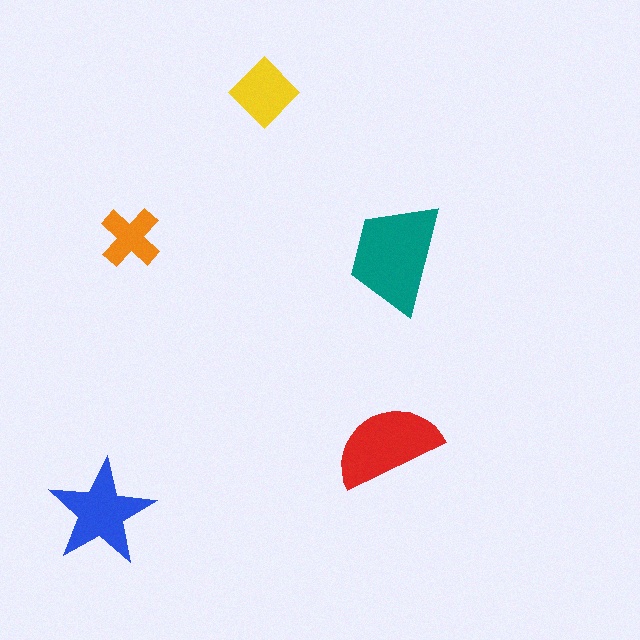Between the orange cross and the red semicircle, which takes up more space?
The red semicircle.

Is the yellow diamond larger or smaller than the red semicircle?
Smaller.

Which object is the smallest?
The orange cross.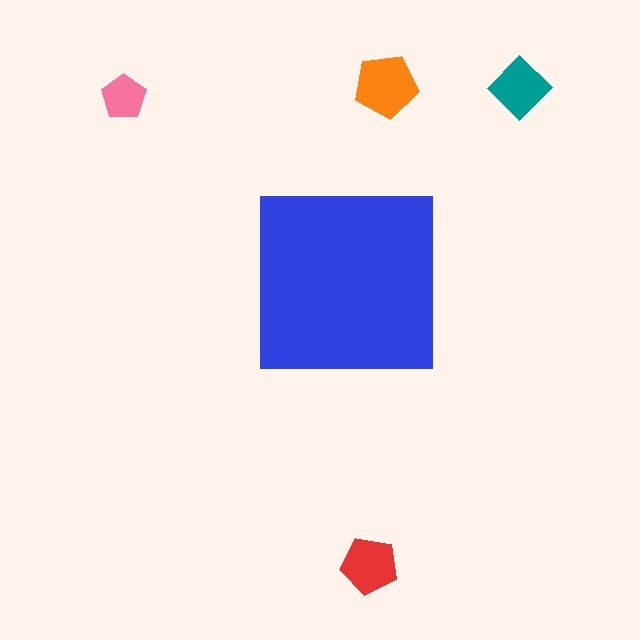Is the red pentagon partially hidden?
No, the red pentagon is fully visible.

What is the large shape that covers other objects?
A blue square.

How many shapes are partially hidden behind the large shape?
0 shapes are partially hidden.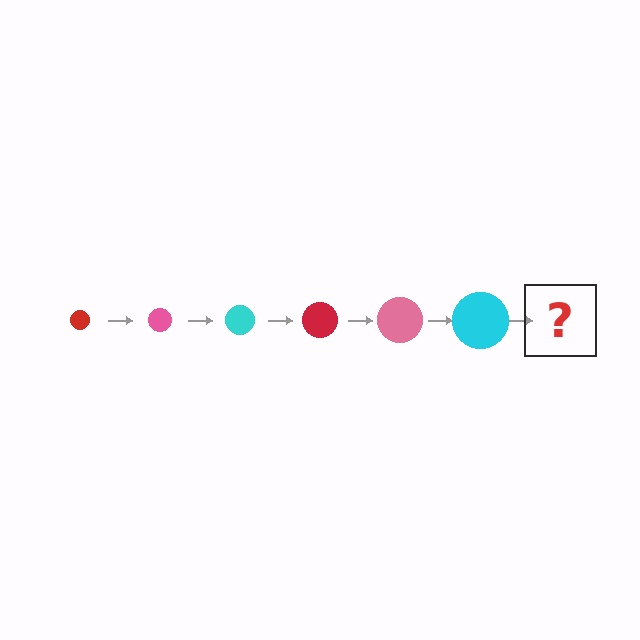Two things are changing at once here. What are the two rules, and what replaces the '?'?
The two rules are that the circle grows larger each step and the color cycles through red, pink, and cyan. The '?' should be a red circle, larger than the previous one.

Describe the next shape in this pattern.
It should be a red circle, larger than the previous one.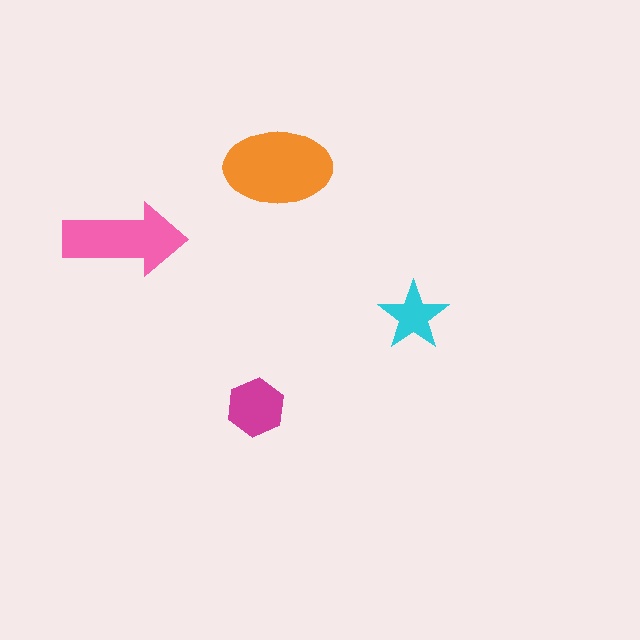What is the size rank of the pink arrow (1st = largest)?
2nd.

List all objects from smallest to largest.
The cyan star, the magenta hexagon, the pink arrow, the orange ellipse.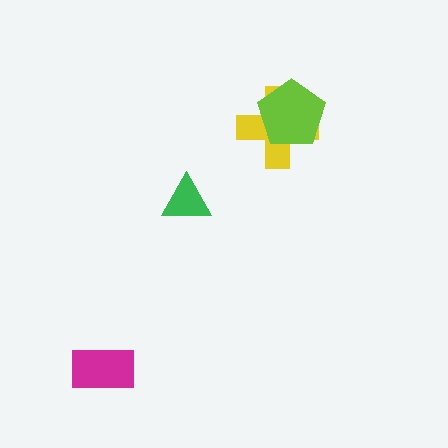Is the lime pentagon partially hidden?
No, no other shape covers it.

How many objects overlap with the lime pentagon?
1 object overlaps with the lime pentagon.